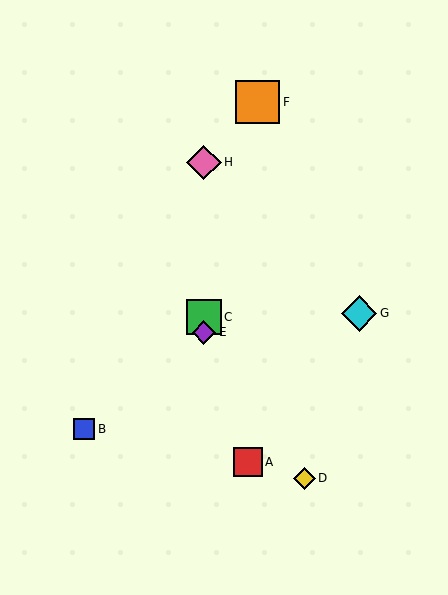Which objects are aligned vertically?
Objects C, E, H are aligned vertically.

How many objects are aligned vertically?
3 objects (C, E, H) are aligned vertically.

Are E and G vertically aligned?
No, E is at x≈204 and G is at x≈359.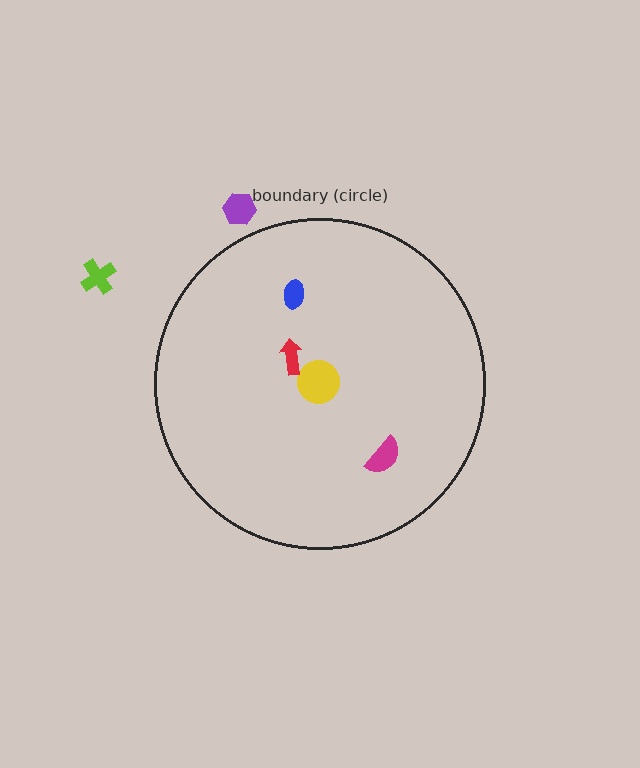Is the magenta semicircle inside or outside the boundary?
Inside.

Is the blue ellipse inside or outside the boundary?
Inside.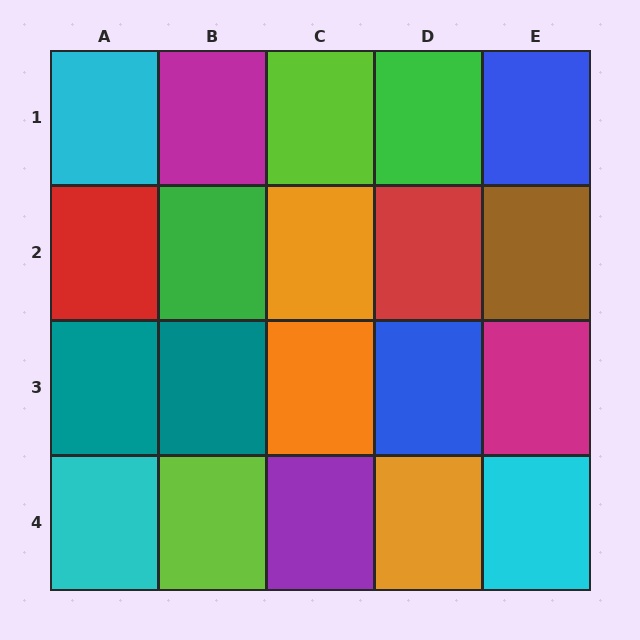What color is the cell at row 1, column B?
Magenta.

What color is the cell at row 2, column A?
Red.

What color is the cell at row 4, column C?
Purple.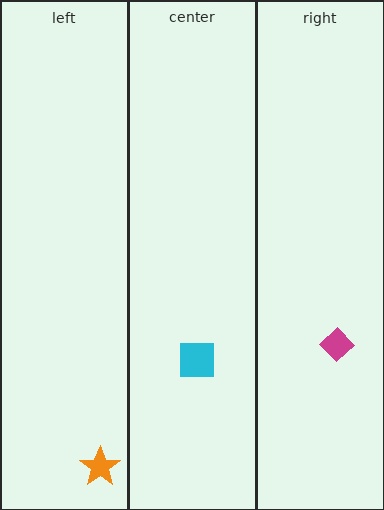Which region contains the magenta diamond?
The right region.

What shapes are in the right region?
The magenta diamond.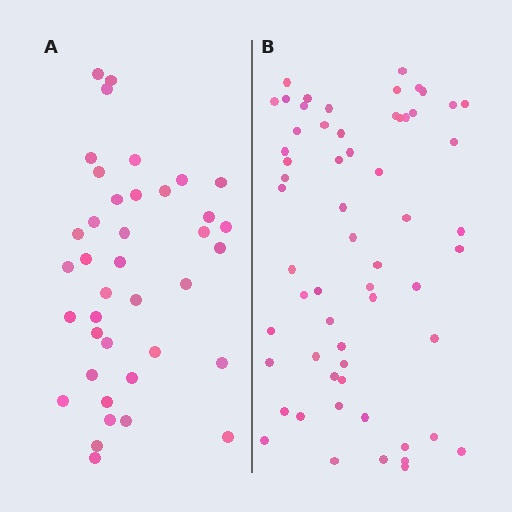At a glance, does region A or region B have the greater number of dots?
Region B (the right region) has more dots.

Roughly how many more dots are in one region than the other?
Region B has approximately 20 more dots than region A.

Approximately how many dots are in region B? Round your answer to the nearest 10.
About 60 dots.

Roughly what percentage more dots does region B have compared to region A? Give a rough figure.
About 55% more.